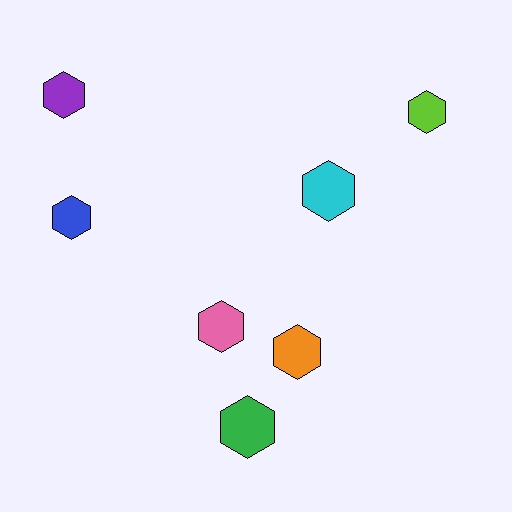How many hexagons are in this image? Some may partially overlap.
There are 7 hexagons.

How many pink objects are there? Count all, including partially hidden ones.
There is 1 pink object.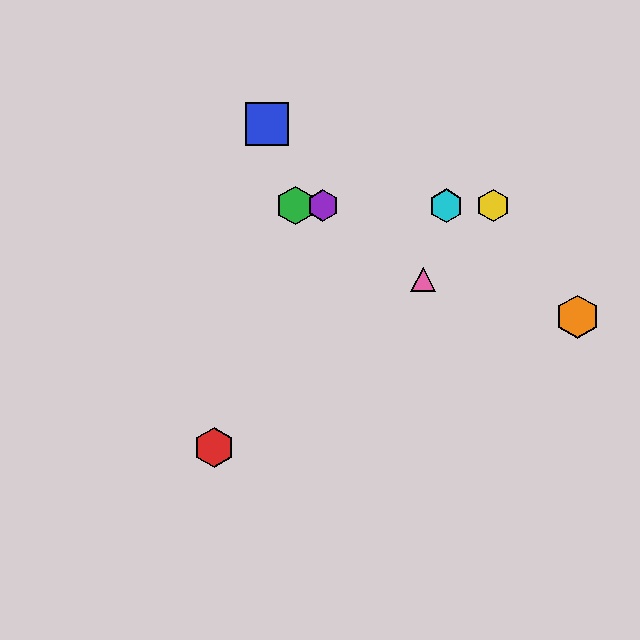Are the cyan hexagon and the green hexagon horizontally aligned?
Yes, both are at y≈206.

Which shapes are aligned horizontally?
The green hexagon, the yellow hexagon, the purple hexagon, the cyan hexagon are aligned horizontally.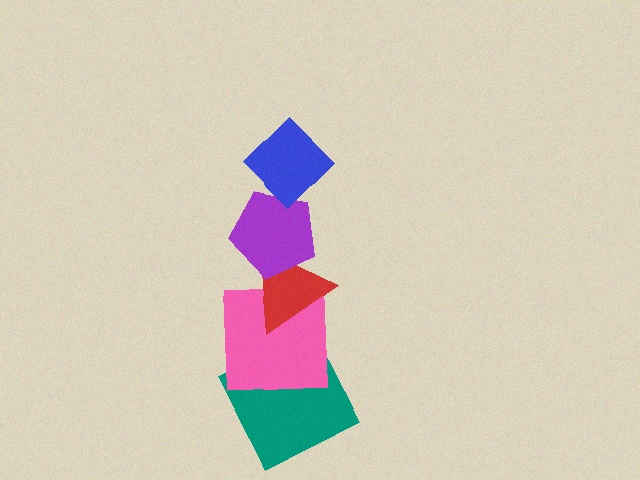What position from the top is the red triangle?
The red triangle is 3rd from the top.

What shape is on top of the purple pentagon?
The blue diamond is on top of the purple pentagon.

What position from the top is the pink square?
The pink square is 4th from the top.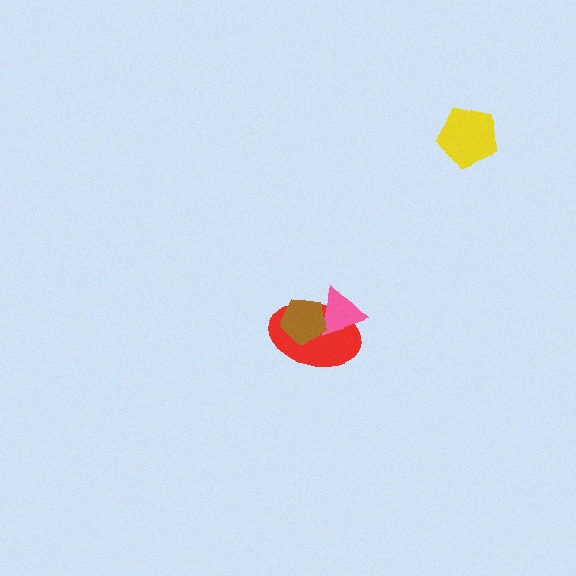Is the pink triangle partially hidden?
Yes, it is partially covered by another shape.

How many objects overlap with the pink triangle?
2 objects overlap with the pink triangle.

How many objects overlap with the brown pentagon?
2 objects overlap with the brown pentagon.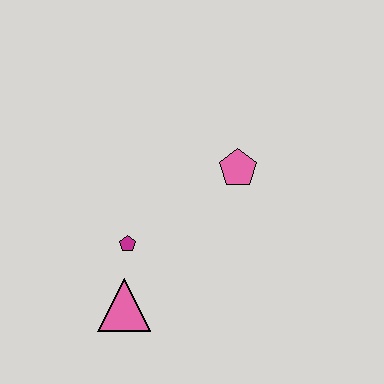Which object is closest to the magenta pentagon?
The pink triangle is closest to the magenta pentagon.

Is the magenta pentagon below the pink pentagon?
Yes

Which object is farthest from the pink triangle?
The pink pentagon is farthest from the pink triangle.